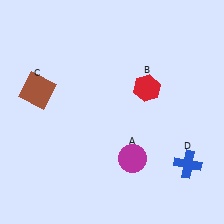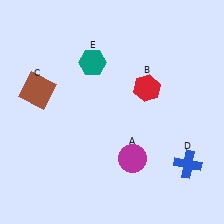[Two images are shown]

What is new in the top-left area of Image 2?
A teal hexagon (E) was added in the top-left area of Image 2.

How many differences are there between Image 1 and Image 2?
There is 1 difference between the two images.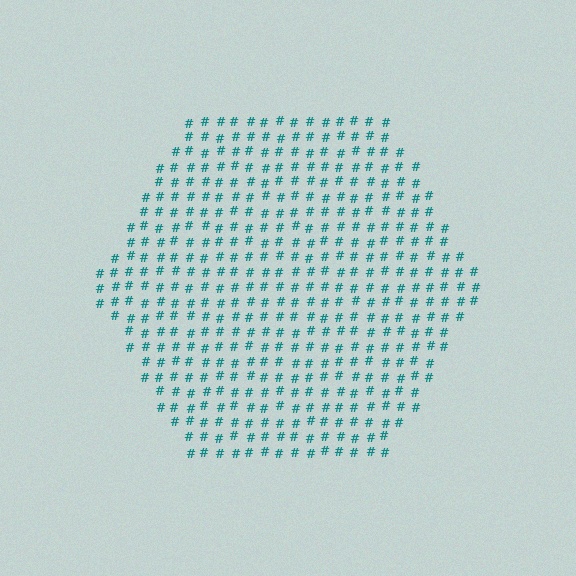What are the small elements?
The small elements are hash symbols.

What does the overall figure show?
The overall figure shows a hexagon.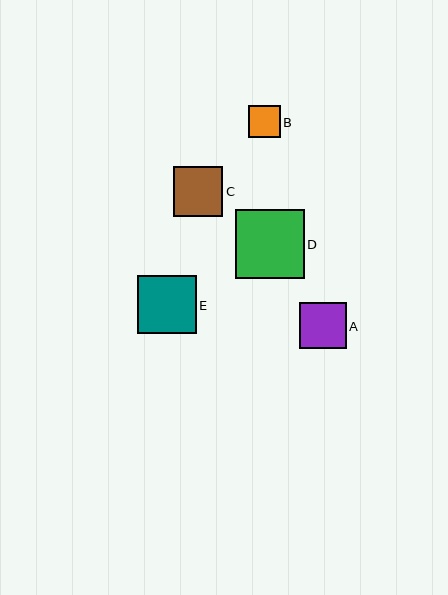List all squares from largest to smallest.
From largest to smallest: D, E, C, A, B.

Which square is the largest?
Square D is the largest with a size of approximately 69 pixels.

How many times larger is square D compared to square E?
Square D is approximately 1.2 times the size of square E.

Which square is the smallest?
Square B is the smallest with a size of approximately 32 pixels.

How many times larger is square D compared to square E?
Square D is approximately 1.2 times the size of square E.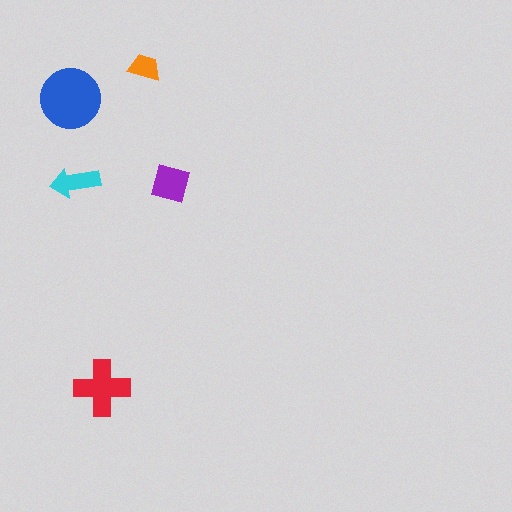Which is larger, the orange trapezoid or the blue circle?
The blue circle.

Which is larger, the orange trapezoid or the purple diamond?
The purple diamond.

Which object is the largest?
The blue circle.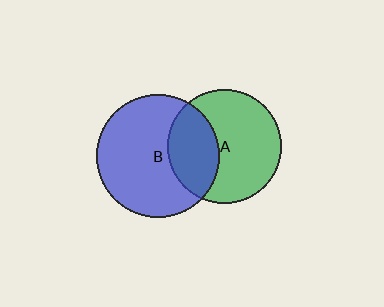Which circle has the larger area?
Circle B (blue).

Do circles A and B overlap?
Yes.